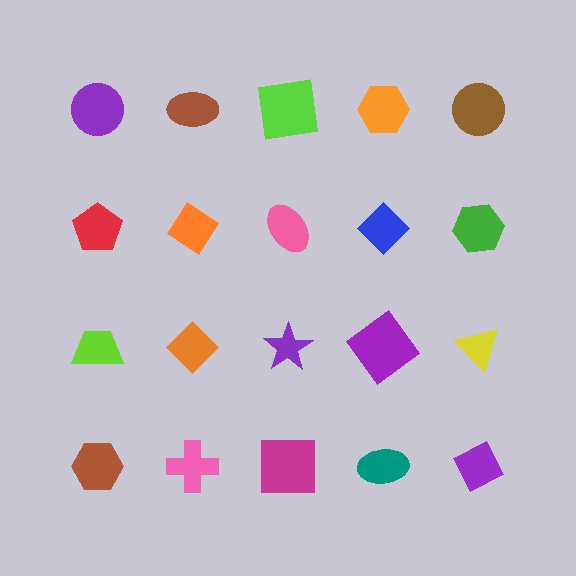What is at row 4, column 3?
A magenta square.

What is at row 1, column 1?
A purple circle.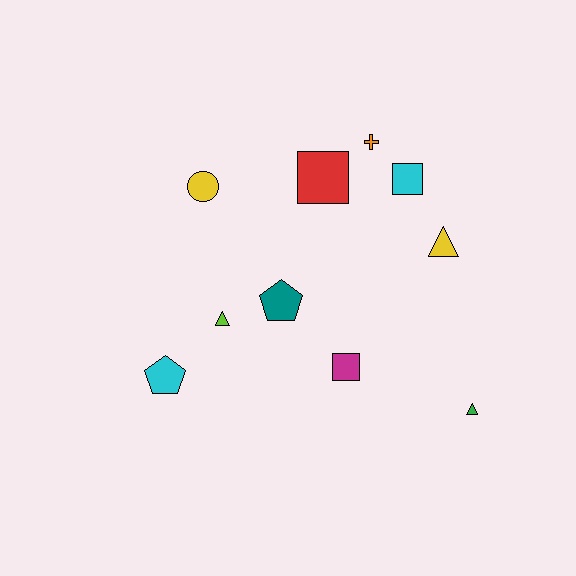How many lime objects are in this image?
There is 1 lime object.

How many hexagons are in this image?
There are no hexagons.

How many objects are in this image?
There are 10 objects.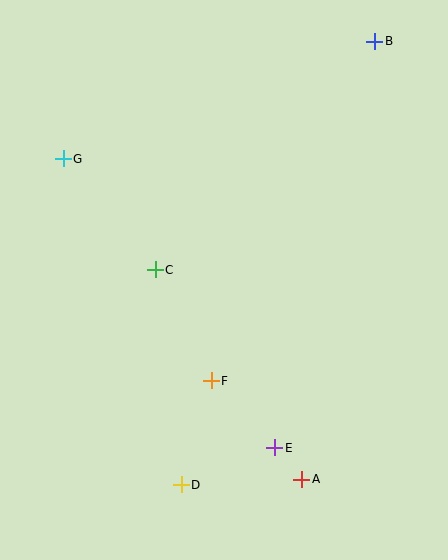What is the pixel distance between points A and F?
The distance between A and F is 134 pixels.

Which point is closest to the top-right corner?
Point B is closest to the top-right corner.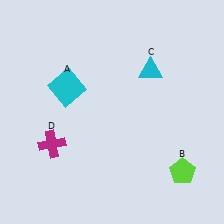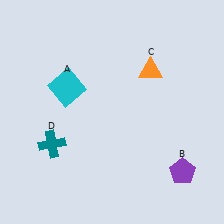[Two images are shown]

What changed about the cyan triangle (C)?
In Image 1, C is cyan. In Image 2, it changed to orange.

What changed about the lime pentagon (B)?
In Image 1, B is lime. In Image 2, it changed to purple.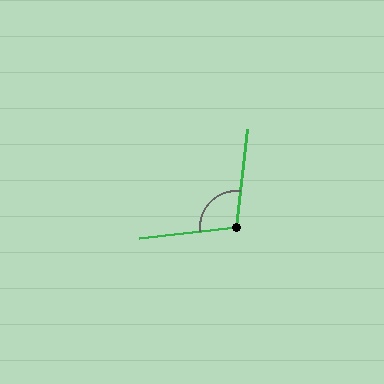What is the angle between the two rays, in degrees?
Approximately 102 degrees.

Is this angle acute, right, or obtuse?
It is obtuse.